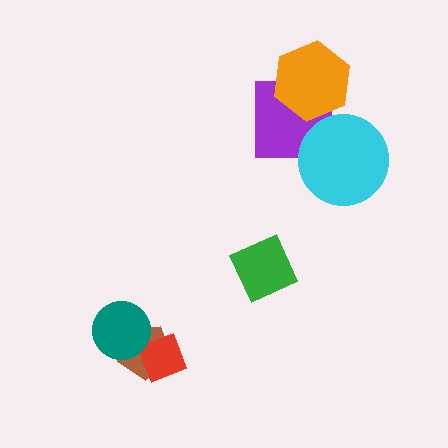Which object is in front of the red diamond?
The teal circle is in front of the red diamond.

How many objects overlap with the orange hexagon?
1 object overlaps with the orange hexagon.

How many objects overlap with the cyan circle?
1 object overlaps with the cyan circle.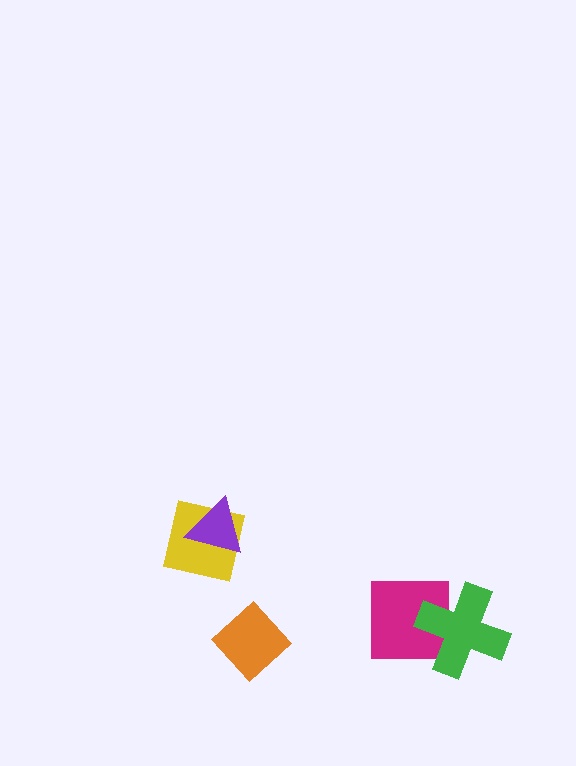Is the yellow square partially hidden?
Yes, it is partially covered by another shape.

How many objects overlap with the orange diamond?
0 objects overlap with the orange diamond.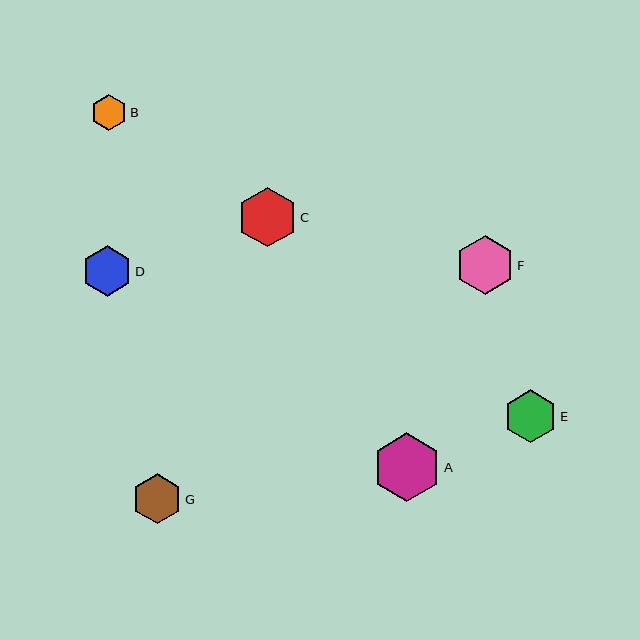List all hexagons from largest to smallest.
From largest to smallest: A, C, F, E, D, G, B.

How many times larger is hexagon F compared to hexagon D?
Hexagon F is approximately 1.2 times the size of hexagon D.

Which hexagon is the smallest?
Hexagon B is the smallest with a size of approximately 36 pixels.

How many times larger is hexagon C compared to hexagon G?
Hexagon C is approximately 1.2 times the size of hexagon G.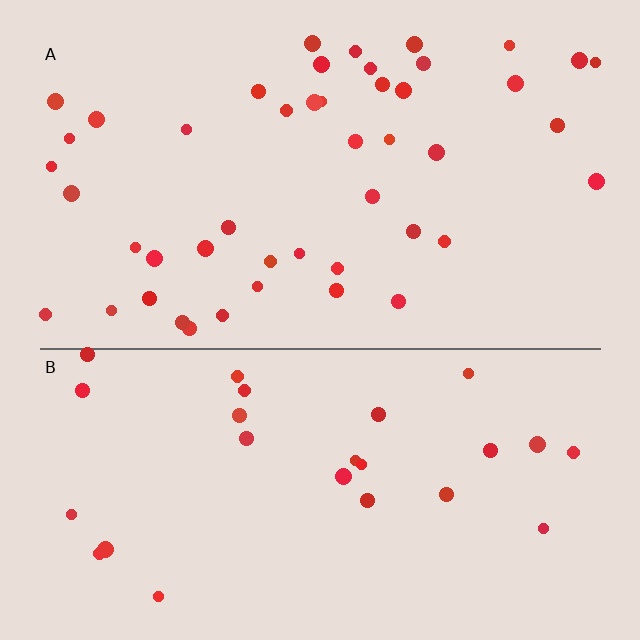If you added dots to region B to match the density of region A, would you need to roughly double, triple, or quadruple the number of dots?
Approximately double.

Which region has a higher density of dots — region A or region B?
A (the top).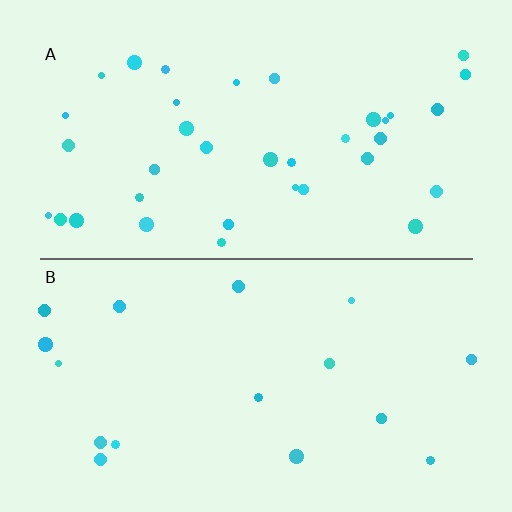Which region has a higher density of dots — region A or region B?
A (the top).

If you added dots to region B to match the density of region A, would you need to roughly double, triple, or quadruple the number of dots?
Approximately double.